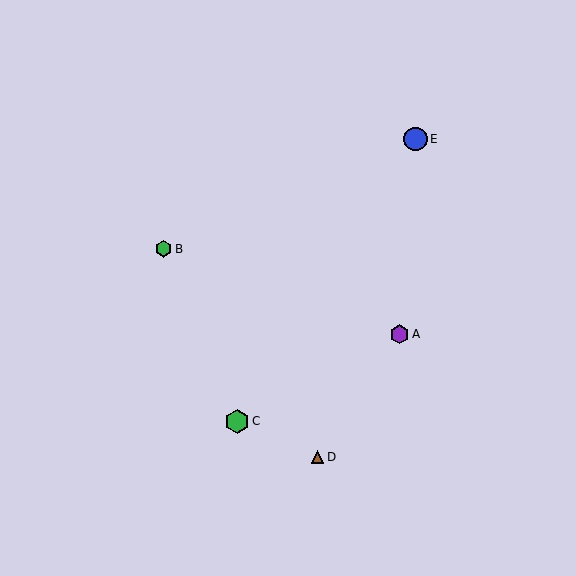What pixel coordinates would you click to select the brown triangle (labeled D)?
Click at (317, 457) to select the brown triangle D.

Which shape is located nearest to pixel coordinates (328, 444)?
The brown triangle (labeled D) at (317, 457) is nearest to that location.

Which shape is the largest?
The green hexagon (labeled C) is the largest.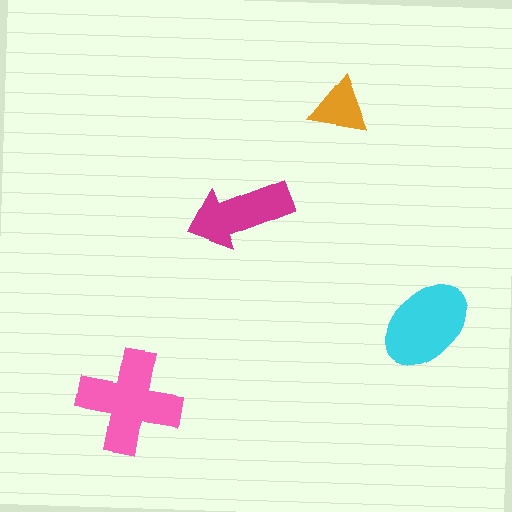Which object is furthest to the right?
The cyan ellipse is rightmost.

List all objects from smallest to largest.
The orange triangle, the magenta arrow, the cyan ellipse, the pink cross.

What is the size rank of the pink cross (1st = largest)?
1st.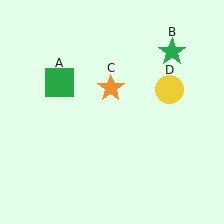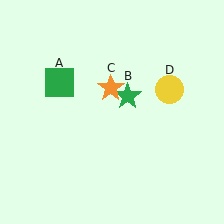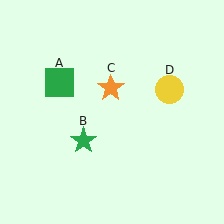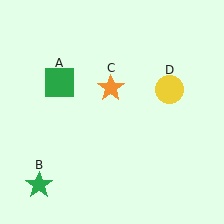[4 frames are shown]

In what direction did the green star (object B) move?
The green star (object B) moved down and to the left.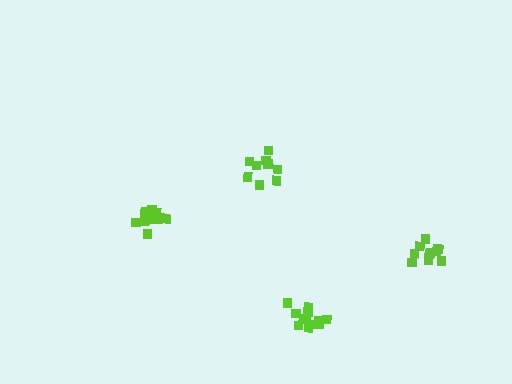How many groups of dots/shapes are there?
There are 4 groups.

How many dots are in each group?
Group 1: 11 dots, Group 2: 9 dots, Group 3: 12 dots, Group 4: 12 dots (44 total).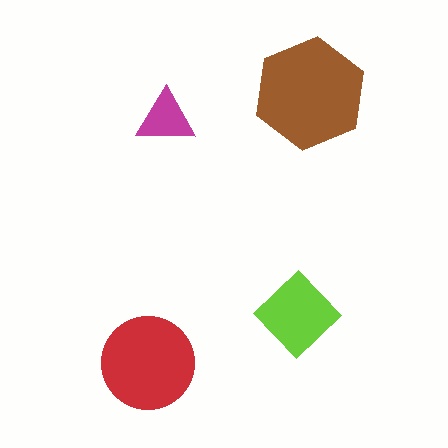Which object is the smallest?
The magenta triangle.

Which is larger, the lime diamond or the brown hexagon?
The brown hexagon.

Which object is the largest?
The brown hexagon.